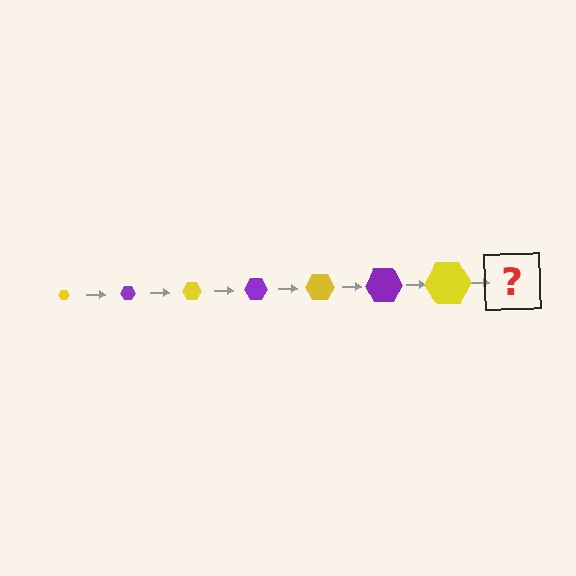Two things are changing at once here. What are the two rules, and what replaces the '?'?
The two rules are that the hexagon grows larger each step and the color cycles through yellow and purple. The '?' should be a purple hexagon, larger than the previous one.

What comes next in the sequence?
The next element should be a purple hexagon, larger than the previous one.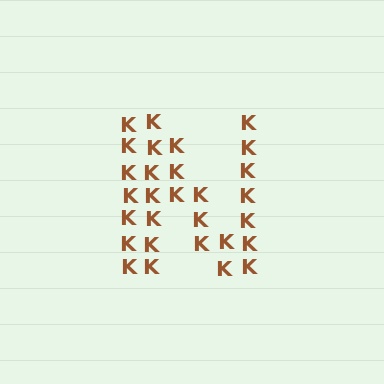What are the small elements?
The small elements are letter K's.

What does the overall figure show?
The overall figure shows the letter N.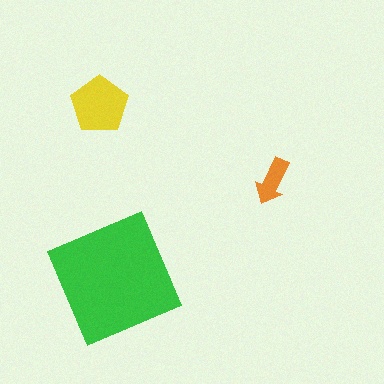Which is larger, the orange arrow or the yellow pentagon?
The yellow pentagon.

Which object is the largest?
The green square.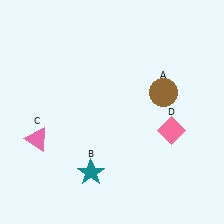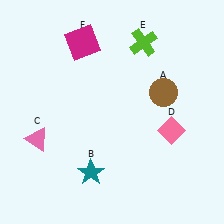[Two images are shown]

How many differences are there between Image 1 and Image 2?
There are 2 differences between the two images.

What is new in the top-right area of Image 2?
A lime cross (E) was added in the top-right area of Image 2.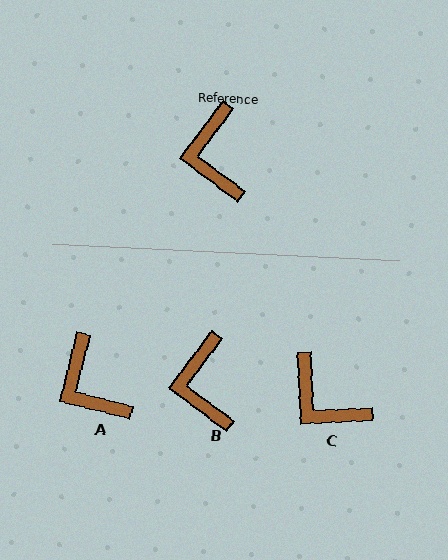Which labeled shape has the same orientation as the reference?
B.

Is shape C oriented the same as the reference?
No, it is off by about 39 degrees.